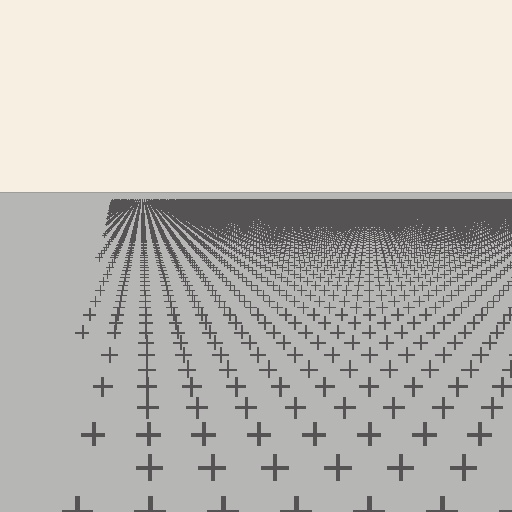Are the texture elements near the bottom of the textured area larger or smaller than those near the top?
Larger. Near the bottom, elements are closer to the viewer and appear at a bigger on-screen size.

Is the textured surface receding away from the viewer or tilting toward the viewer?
The surface is receding away from the viewer. Texture elements get smaller and denser toward the top.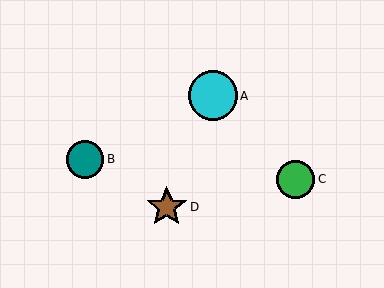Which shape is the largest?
The cyan circle (labeled A) is the largest.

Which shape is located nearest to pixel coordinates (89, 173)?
The teal circle (labeled B) at (85, 159) is nearest to that location.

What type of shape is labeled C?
Shape C is a green circle.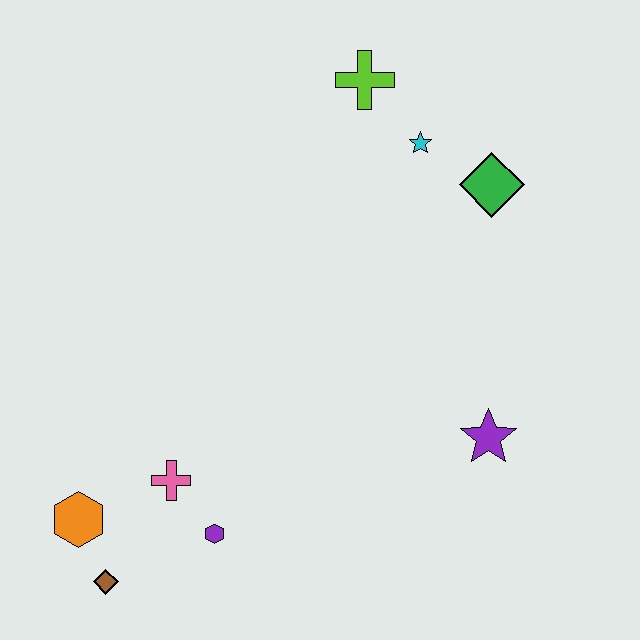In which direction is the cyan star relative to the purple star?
The cyan star is above the purple star.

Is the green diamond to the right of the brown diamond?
Yes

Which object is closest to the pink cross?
The purple hexagon is closest to the pink cross.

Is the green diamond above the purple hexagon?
Yes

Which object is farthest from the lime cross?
The brown diamond is farthest from the lime cross.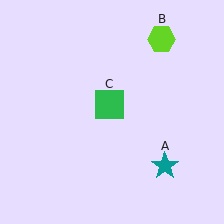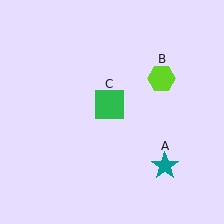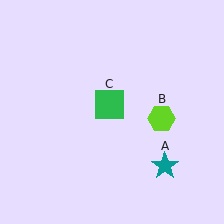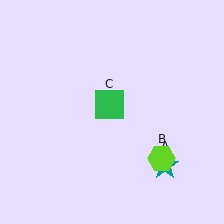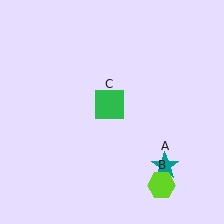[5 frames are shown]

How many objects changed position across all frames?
1 object changed position: lime hexagon (object B).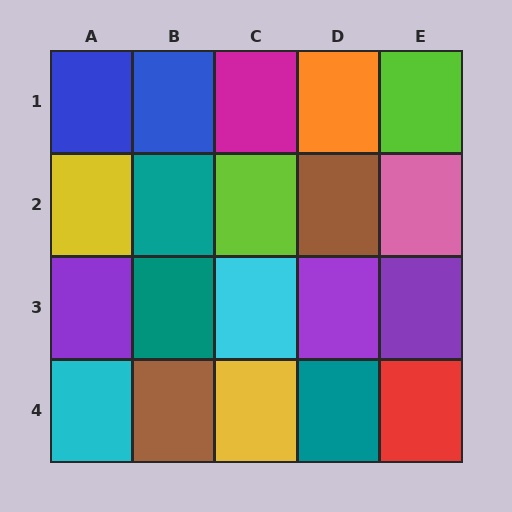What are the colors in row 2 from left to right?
Yellow, teal, lime, brown, pink.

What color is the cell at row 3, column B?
Teal.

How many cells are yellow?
2 cells are yellow.